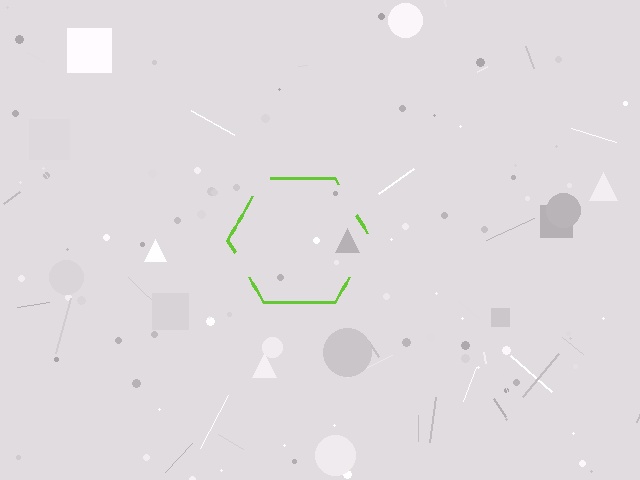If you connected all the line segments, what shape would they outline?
They would outline a hexagon.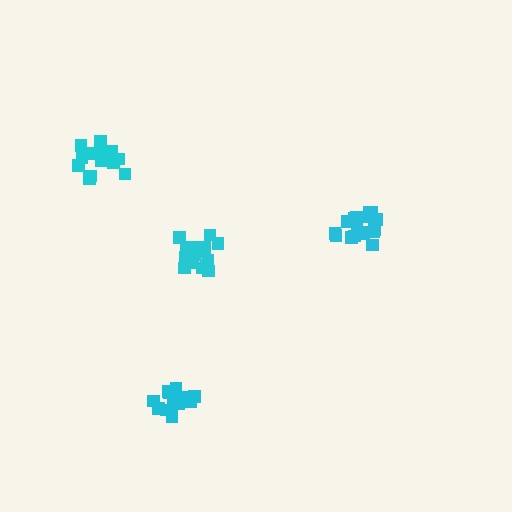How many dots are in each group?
Group 1: 19 dots, Group 2: 16 dots, Group 3: 19 dots, Group 4: 14 dots (68 total).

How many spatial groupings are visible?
There are 4 spatial groupings.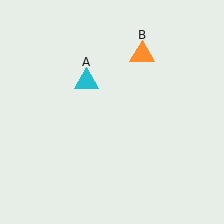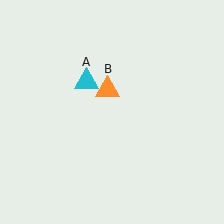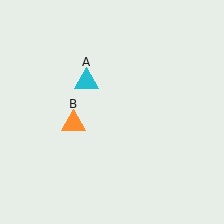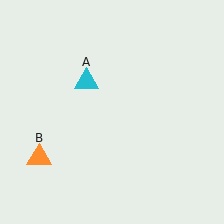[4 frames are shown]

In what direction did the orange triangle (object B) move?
The orange triangle (object B) moved down and to the left.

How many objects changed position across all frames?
1 object changed position: orange triangle (object B).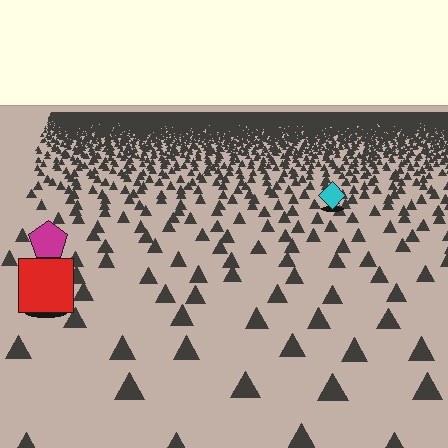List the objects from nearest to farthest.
From nearest to farthest: the red square, the magenta pentagon, the cyan diamond.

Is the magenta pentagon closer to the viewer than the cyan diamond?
Yes. The magenta pentagon is closer — you can tell from the texture gradient: the ground texture is coarser near it.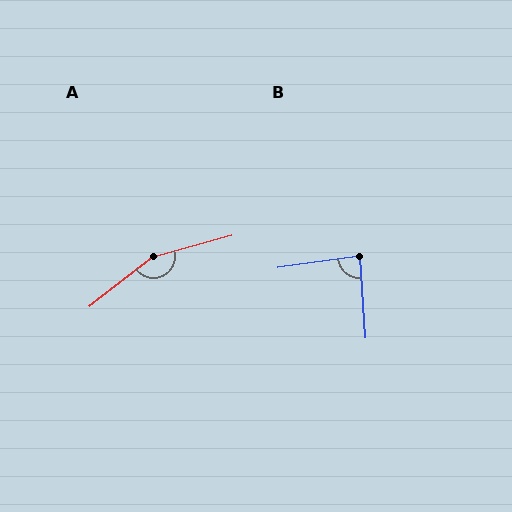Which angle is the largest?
A, at approximately 157 degrees.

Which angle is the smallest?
B, at approximately 86 degrees.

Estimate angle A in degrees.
Approximately 157 degrees.